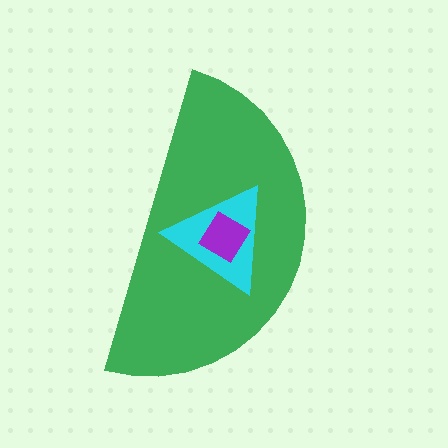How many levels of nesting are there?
3.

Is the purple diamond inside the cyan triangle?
Yes.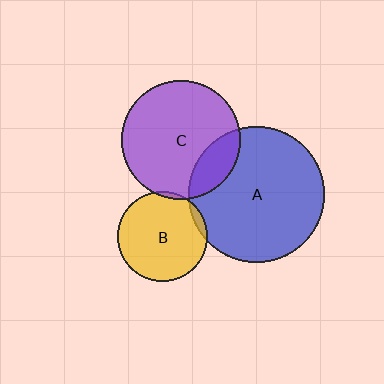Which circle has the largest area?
Circle A (blue).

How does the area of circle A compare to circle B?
Approximately 2.3 times.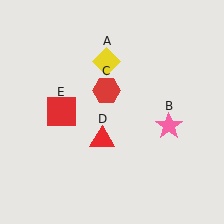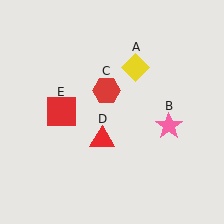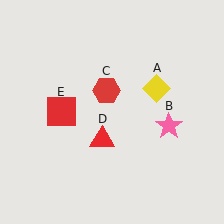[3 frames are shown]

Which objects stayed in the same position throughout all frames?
Pink star (object B) and red hexagon (object C) and red triangle (object D) and red square (object E) remained stationary.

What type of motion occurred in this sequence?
The yellow diamond (object A) rotated clockwise around the center of the scene.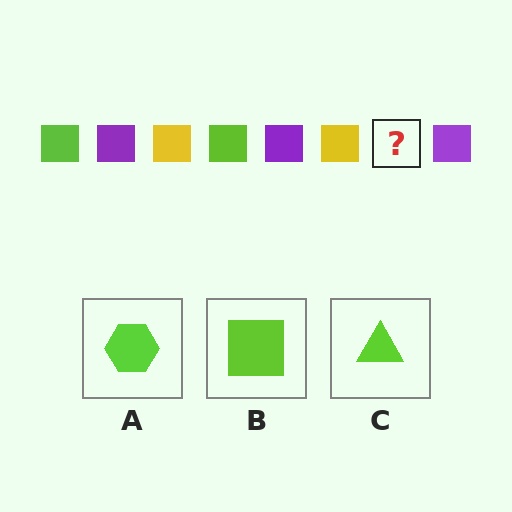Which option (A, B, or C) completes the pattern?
B.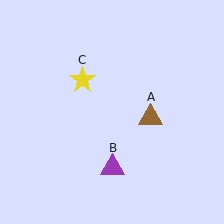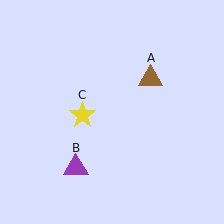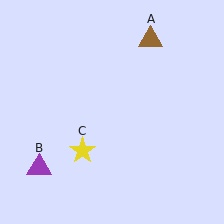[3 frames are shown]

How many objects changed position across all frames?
3 objects changed position: brown triangle (object A), purple triangle (object B), yellow star (object C).